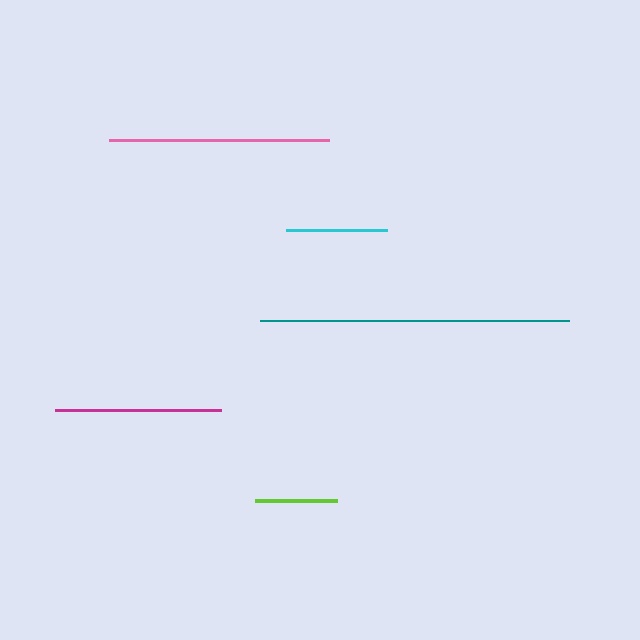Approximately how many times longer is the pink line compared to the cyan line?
The pink line is approximately 2.2 times the length of the cyan line.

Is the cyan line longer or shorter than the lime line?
The cyan line is longer than the lime line.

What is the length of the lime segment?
The lime segment is approximately 82 pixels long.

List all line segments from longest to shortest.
From longest to shortest: teal, pink, magenta, cyan, lime.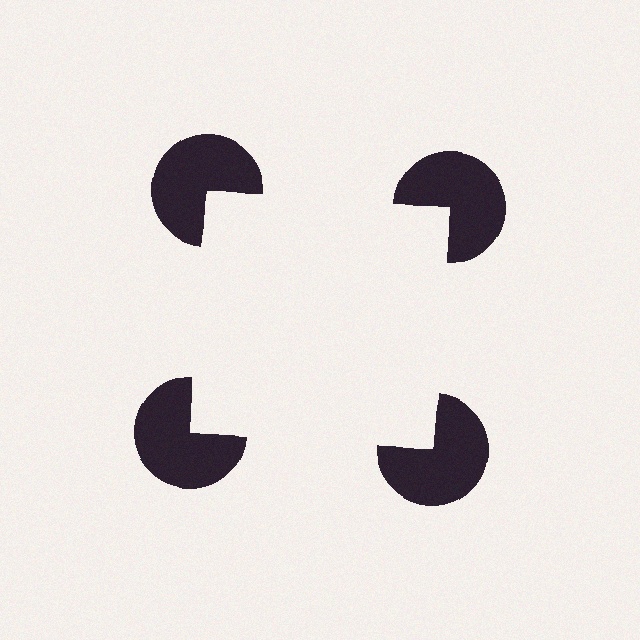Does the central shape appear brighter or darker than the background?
It typically appears slightly brighter than the background, even though no actual brightness change is drawn.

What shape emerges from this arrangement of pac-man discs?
An illusory square — its edges are inferred from the aligned wedge cuts in the pac-man discs, not physically drawn.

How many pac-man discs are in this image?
There are 4 — one at each vertex of the illusory square.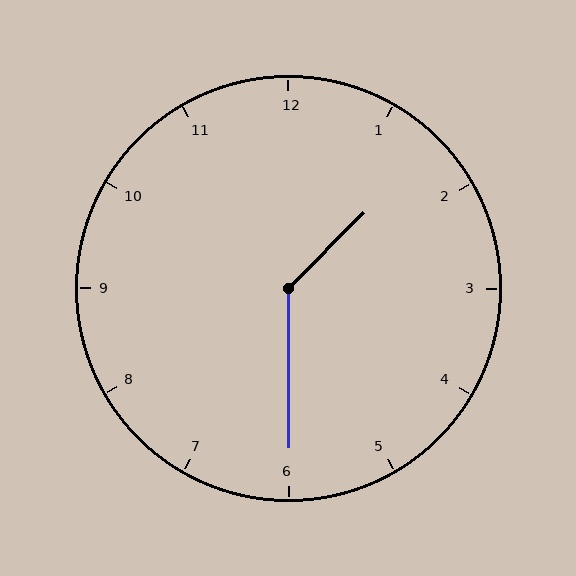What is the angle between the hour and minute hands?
Approximately 135 degrees.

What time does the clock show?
1:30.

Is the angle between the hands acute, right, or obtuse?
It is obtuse.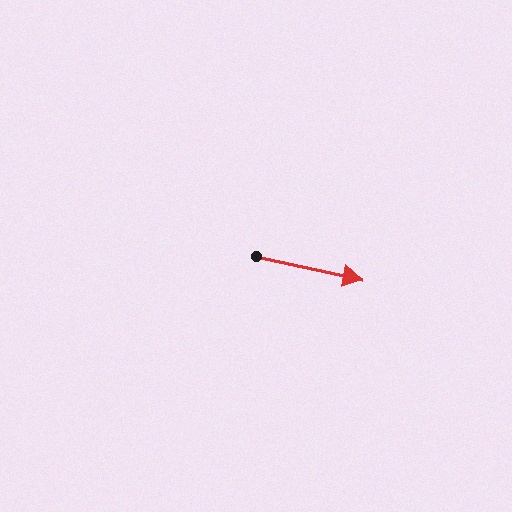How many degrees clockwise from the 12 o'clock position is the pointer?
Approximately 103 degrees.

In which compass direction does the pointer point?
East.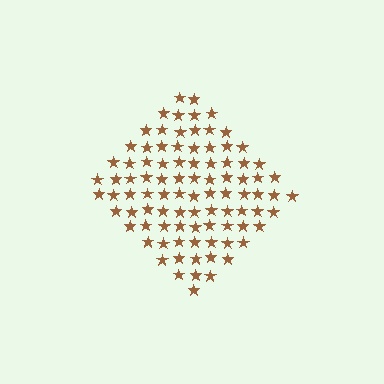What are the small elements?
The small elements are stars.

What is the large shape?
The large shape is a diamond.